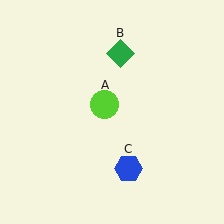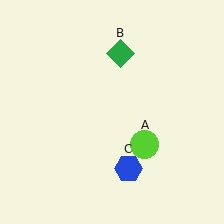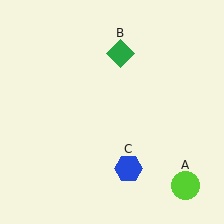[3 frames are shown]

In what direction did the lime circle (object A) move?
The lime circle (object A) moved down and to the right.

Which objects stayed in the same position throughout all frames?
Green diamond (object B) and blue hexagon (object C) remained stationary.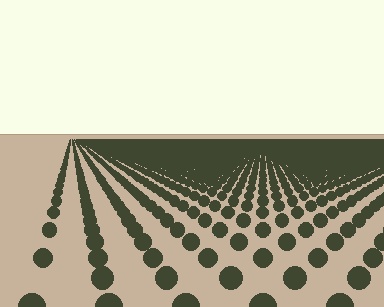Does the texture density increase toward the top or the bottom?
Density increases toward the top.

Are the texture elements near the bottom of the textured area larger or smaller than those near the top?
Larger. Near the bottom, elements are closer to the viewer and appear at a bigger on-screen size.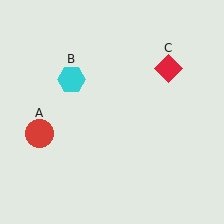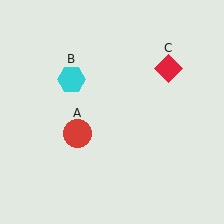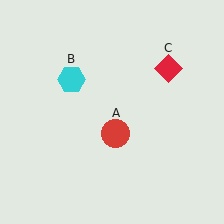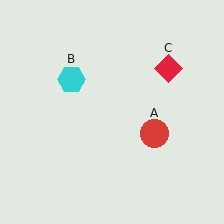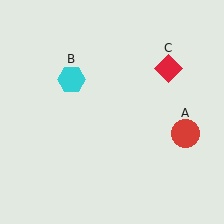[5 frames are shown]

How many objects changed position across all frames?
1 object changed position: red circle (object A).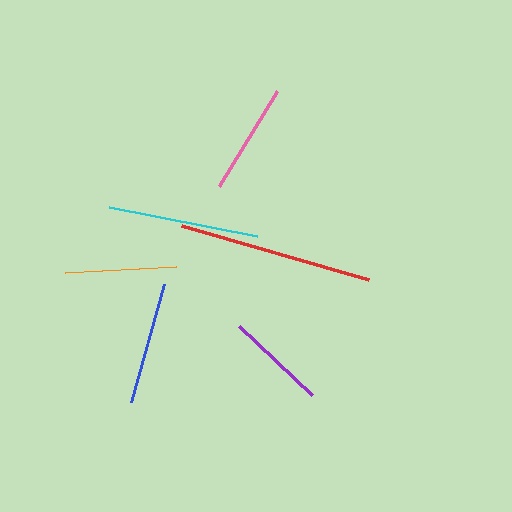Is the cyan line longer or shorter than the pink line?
The cyan line is longer than the pink line.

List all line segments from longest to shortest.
From longest to shortest: red, cyan, blue, pink, orange, purple.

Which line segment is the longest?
The red line is the longest at approximately 195 pixels.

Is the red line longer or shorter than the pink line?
The red line is longer than the pink line.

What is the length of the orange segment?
The orange segment is approximately 111 pixels long.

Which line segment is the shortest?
The purple line is the shortest at approximately 101 pixels.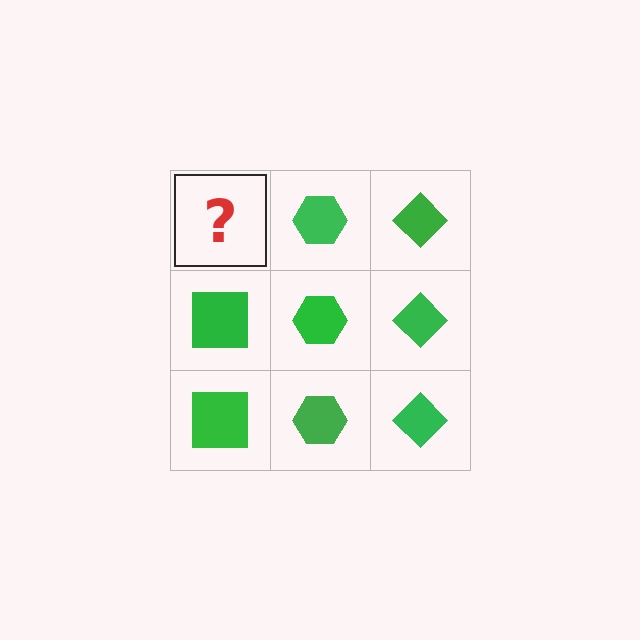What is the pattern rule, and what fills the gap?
The rule is that each column has a consistent shape. The gap should be filled with a green square.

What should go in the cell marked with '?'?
The missing cell should contain a green square.